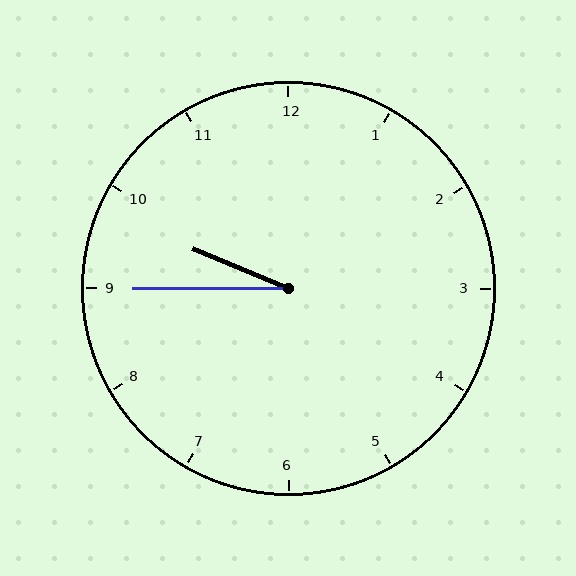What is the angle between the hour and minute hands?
Approximately 22 degrees.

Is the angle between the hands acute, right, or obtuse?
It is acute.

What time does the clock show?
9:45.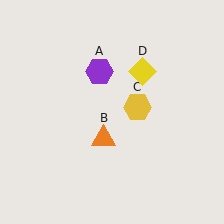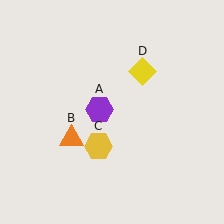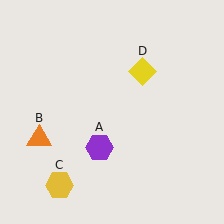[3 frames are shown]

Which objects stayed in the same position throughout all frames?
Yellow diamond (object D) remained stationary.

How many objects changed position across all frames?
3 objects changed position: purple hexagon (object A), orange triangle (object B), yellow hexagon (object C).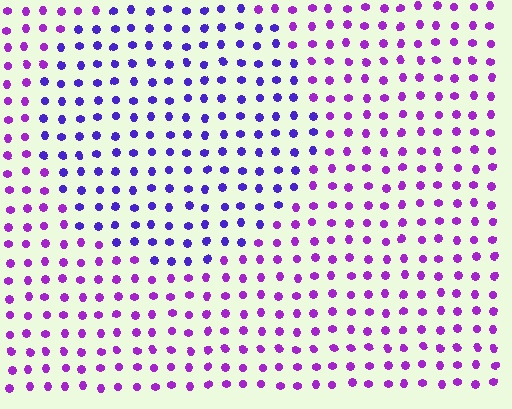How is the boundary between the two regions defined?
The boundary is defined purely by a slight shift in hue (about 33 degrees). Spacing, size, and orientation are identical on both sides.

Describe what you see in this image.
The image is filled with small purple elements in a uniform arrangement. A circle-shaped region is visible where the elements are tinted to a slightly different hue, forming a subtle color boundary.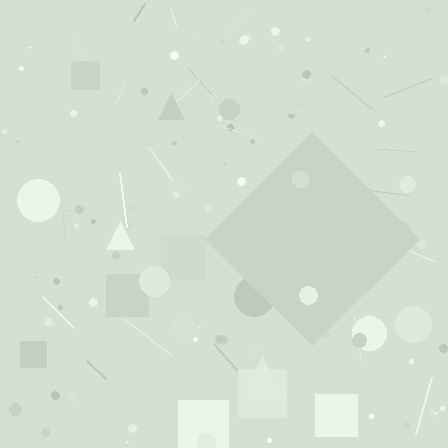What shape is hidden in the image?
A diamond is hidden in the image.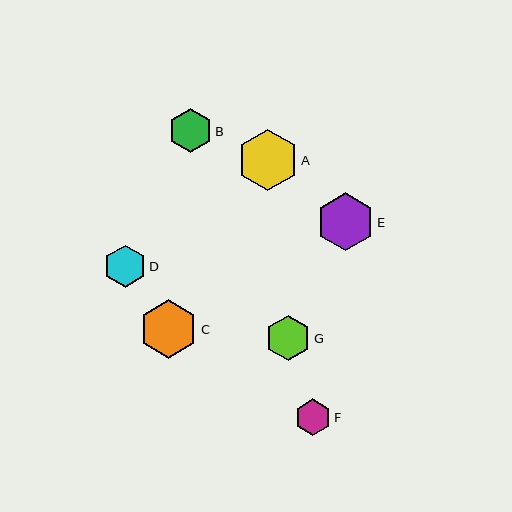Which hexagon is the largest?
Hexagon A is the largest with a size of approximately 61 pixels.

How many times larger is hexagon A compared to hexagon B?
Hexagon A is approximately 1.4 times the size of hexagon B.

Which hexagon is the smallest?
Hexagon F is the smallest with a size of approximately 37 pixels.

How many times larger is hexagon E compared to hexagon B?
Hexagon E is approximately 1.3 times the size of hexagon B.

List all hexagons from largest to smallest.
From largest to smallest: A, C, E, G, B, D, F.